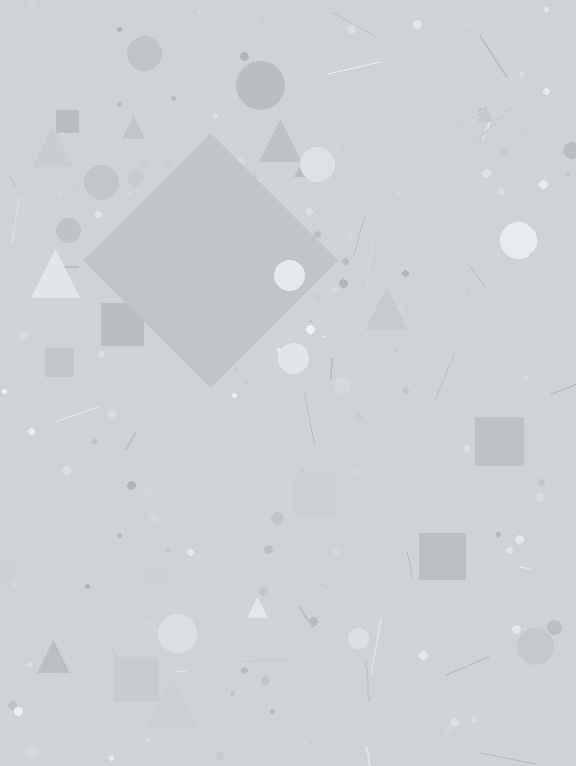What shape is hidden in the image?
A diamond is hidden in the image.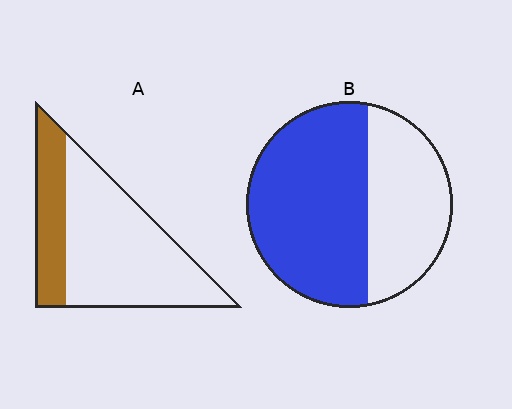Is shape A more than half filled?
No.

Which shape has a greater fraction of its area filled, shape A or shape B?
Shape B.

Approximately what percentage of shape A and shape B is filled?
A is approximately 30% and B is approximately 60%.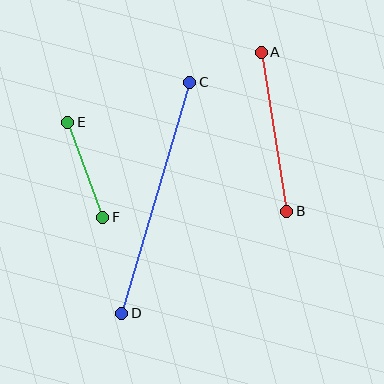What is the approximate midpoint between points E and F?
The midpoint is at approximately (85, 170) pixels.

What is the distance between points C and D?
The distance is approximately 241 pixels.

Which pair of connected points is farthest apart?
Points C and D are farthest apart.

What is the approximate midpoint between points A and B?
The midpoint is at approximately (274, 132) pixels.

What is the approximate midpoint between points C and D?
The midpoint is at approximately (156, 198) pixels.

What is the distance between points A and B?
The distance is approximately 161 pixels.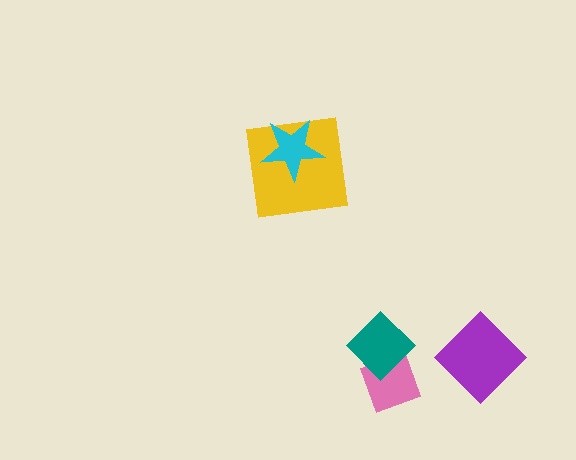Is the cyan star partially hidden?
No, no other shape covers it.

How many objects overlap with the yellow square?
1 object overlaps with the yellow square.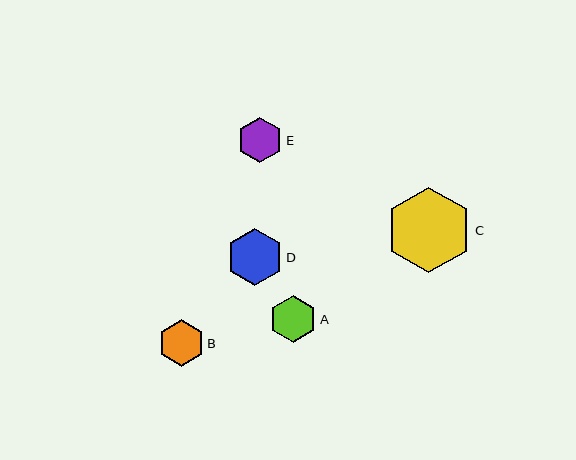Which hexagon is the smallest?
Hexagon E is the smallest with a size of approximately 45 pixels.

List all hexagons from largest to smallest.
From largest to smallest: C, D, A, B, E.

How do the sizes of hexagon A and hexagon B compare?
Hexagon A and hexagon B are approximately the same size.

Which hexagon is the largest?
Hexagon C is the largest with a size of approximately 86 pixels.